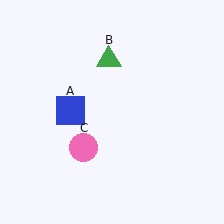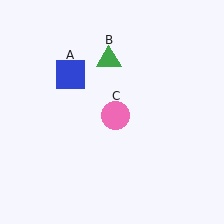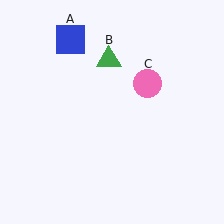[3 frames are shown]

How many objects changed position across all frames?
2 objects changed position: blue square (object A), pink circle (object C).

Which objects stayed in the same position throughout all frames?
Green triangle (object B) remained stationary.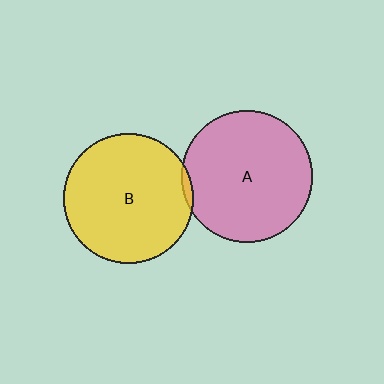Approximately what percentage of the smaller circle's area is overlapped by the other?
Approximately 5%.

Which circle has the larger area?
Circle A (pink).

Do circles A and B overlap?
Yes.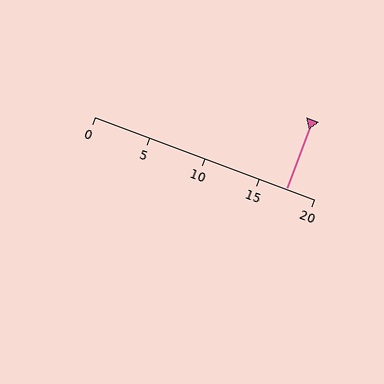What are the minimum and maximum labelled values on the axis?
The axis runs from 0 to 20.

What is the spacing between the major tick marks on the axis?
The major ticks are spaced 5 apart.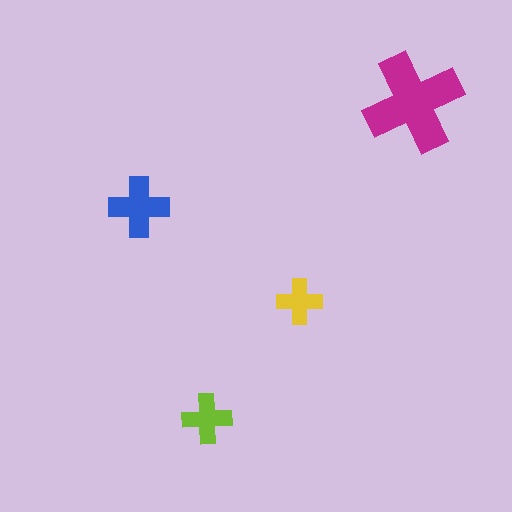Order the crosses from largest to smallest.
the magenta one, the blue one, the lime one, the yellow one.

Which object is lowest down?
The lime cross is bottommost.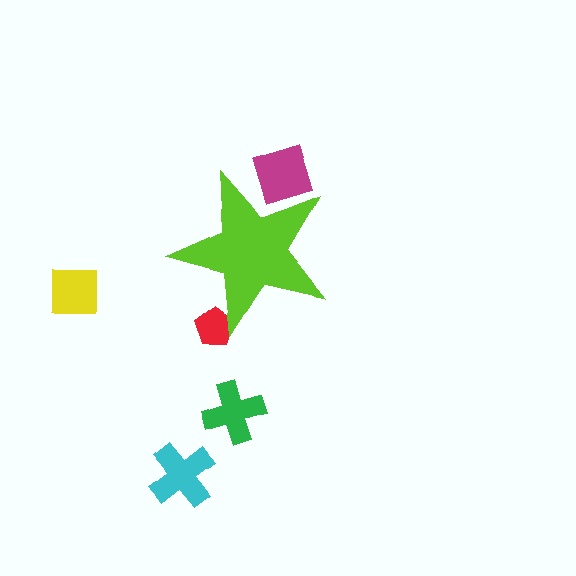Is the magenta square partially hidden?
Yes, the magenta square is partially hidden behind the lime star.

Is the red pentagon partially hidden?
Yes, the red pentagon is partially hidden behind the lime star.